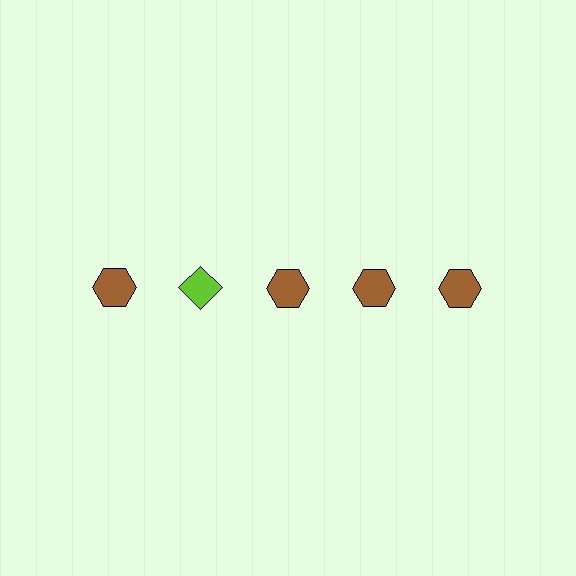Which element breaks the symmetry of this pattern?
The lime diamond in the top row, second from left column breaks the symmetry. All other shapes are brown hexagons.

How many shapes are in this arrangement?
There are 5 shapes arranged in a grid pattern.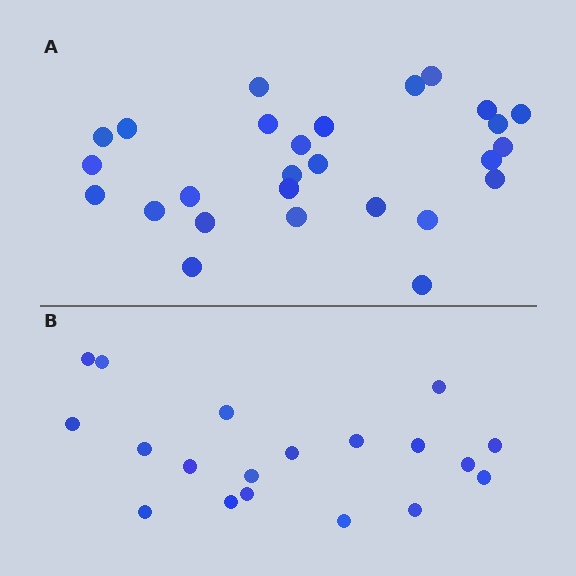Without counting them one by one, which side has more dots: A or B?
Region A (the top region) has more dots.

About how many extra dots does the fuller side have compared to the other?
Region A has roughly 8 or so more dots than region B.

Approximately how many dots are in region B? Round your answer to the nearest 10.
About 20 dots. (The exact count is 19, which rounds to 20.)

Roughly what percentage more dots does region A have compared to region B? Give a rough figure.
About 40% more.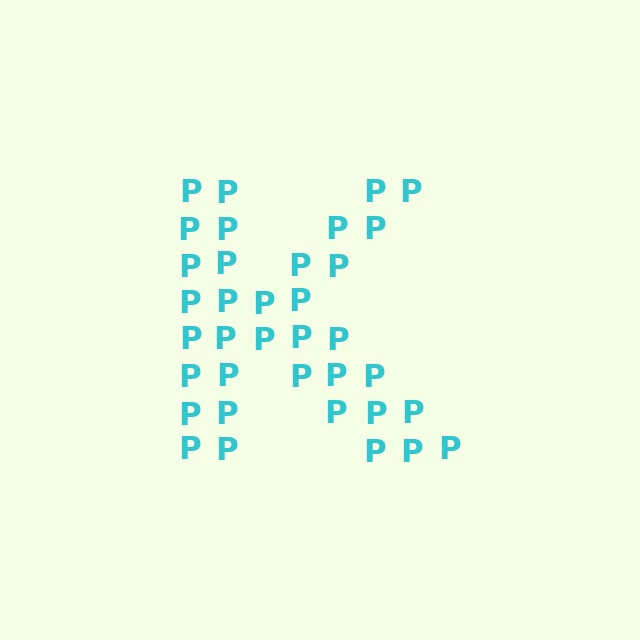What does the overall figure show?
The overall figure shows the letter K.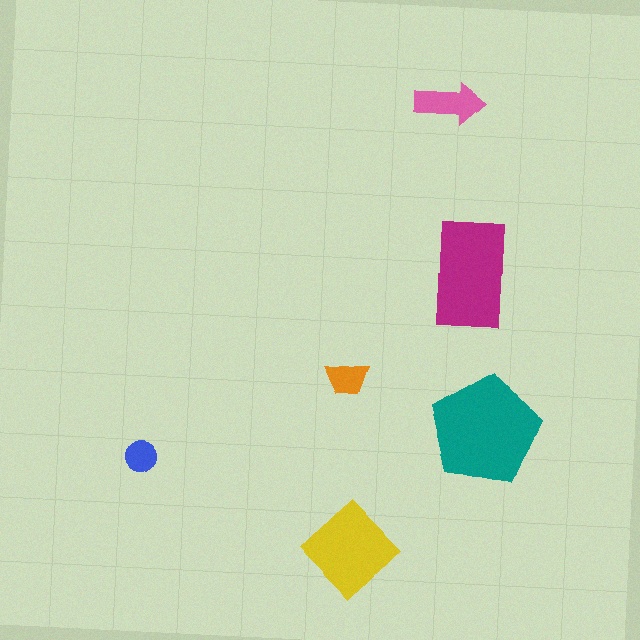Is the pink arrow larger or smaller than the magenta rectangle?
Smaller.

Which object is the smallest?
The blue circle.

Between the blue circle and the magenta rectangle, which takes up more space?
The magenta rectangle.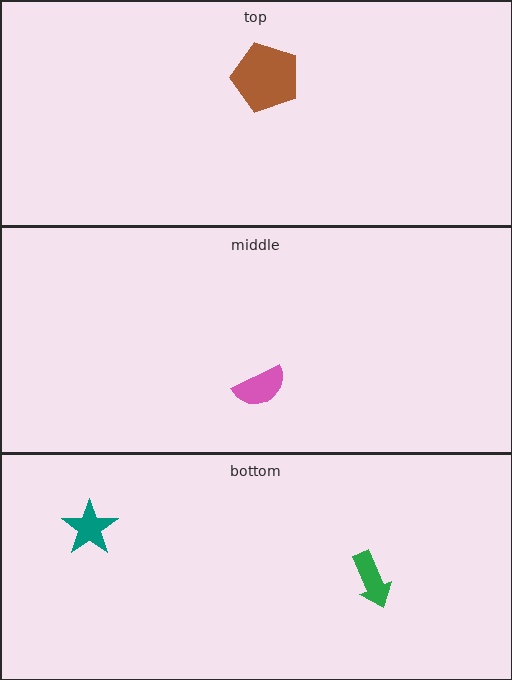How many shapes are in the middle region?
1.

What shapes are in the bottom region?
The teal star, the green arrow.